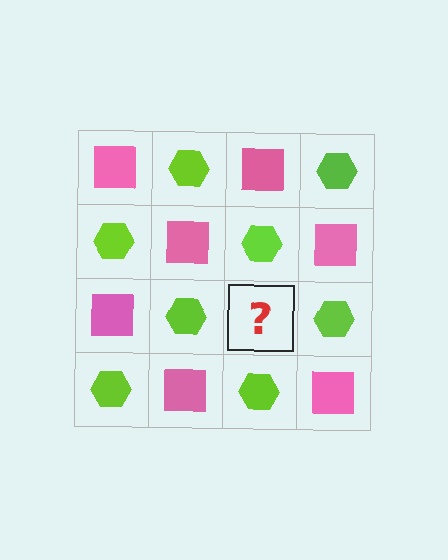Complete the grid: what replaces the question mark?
The question mark should be replaced with a pink square.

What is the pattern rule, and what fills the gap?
The rule is that it alternates pink square and lime hexagon in a checkerboard pattern. The gap should be filled with a pink square.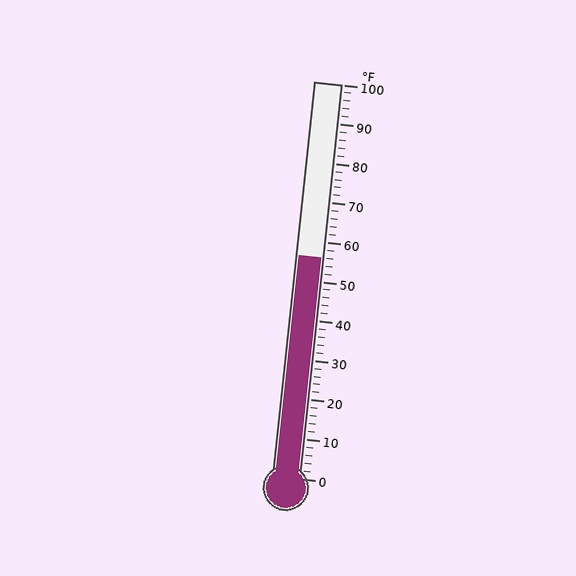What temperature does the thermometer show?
The thermometer shows approximately 56°F.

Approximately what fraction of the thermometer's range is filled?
The thermometer is filled to approximately 55% of its range.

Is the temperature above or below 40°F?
The temperature is above 40°F.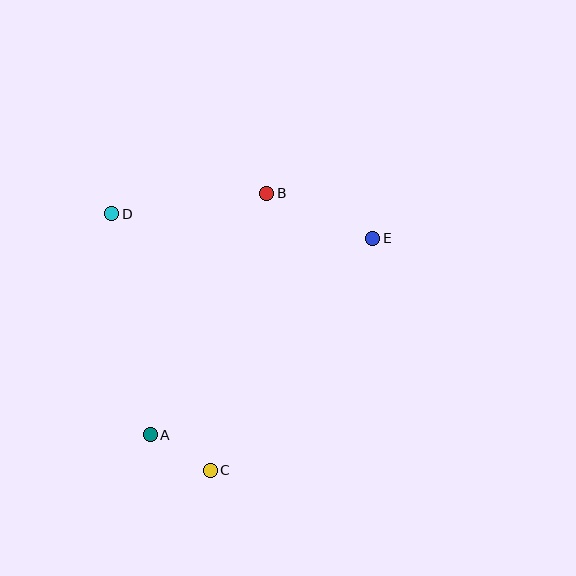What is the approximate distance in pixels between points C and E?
The distance between C and E is approximately 284 pixels.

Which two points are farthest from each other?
Points A and E are farthest from each other.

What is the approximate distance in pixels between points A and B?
The distance between A and B is approximately 268 pixels.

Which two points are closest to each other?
Points A and C are closest to each other.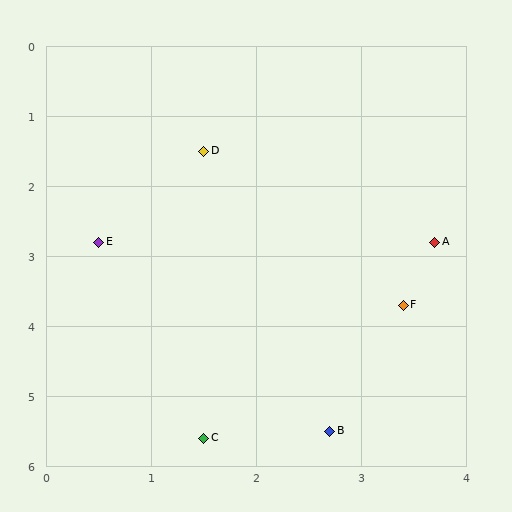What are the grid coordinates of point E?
Point E is at approximately (0.5, 2.8).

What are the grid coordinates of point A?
Point A is at approximately (3.7, 2.8).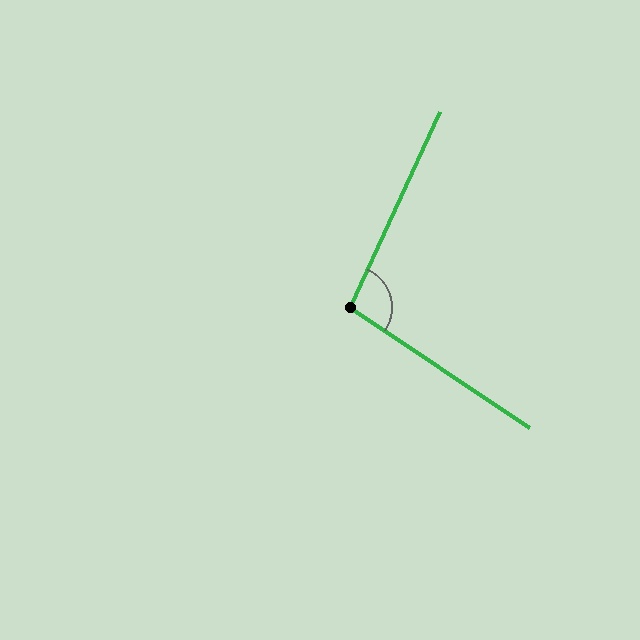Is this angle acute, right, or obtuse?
It is obtuse.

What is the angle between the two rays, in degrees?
Approximately 99 degrees.